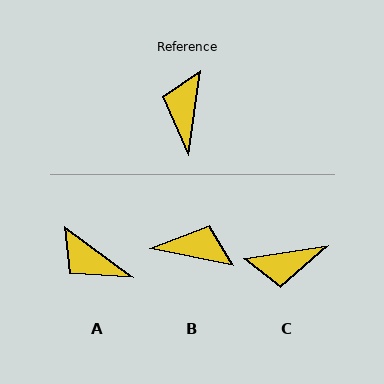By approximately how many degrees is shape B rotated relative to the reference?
Approximately 93 degrees clockwise.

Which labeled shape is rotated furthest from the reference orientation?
C, about 108 degrees away.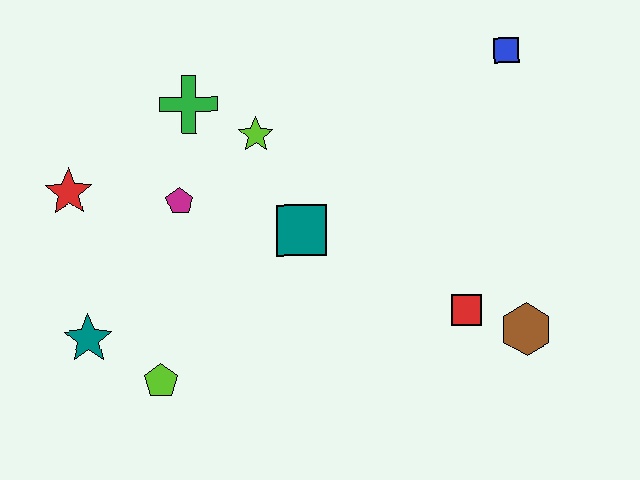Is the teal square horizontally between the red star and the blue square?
Yes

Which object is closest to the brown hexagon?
The red square is closest to the brown hexagon.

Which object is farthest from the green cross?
The brown hexagon is farthest from the green cross.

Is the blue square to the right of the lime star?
Yes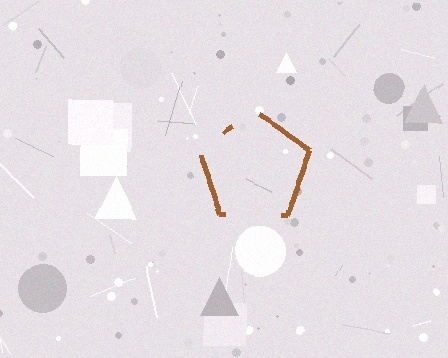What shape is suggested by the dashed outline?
The dashed outline suggests a pentagon.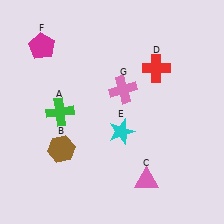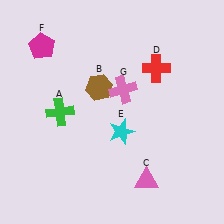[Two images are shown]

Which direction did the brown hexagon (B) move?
The brown hexagon (B) moved up.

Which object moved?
The brown hexagon (B) moved up.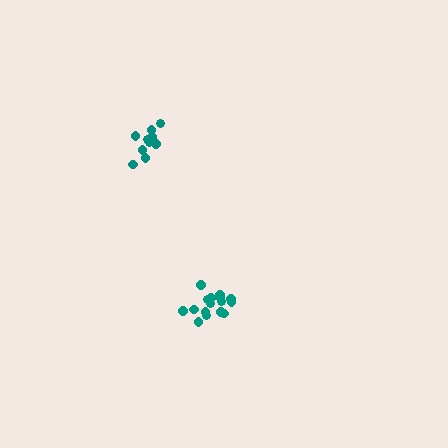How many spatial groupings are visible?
There are 2 spatial groupings.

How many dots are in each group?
Group 1: 16 dots, Group 2: 11 dots (27 total).